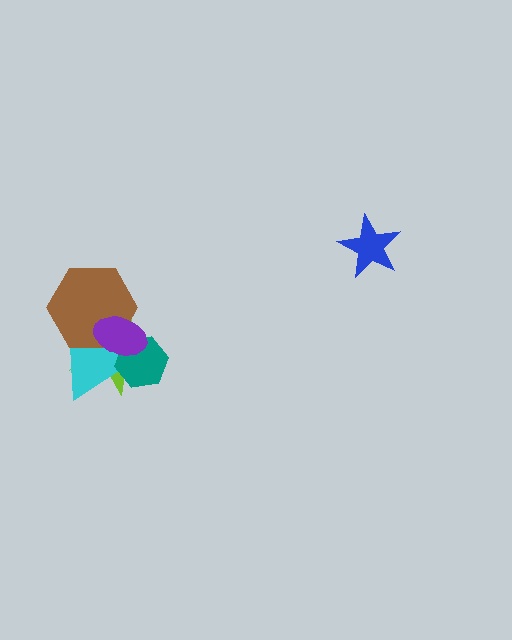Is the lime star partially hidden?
Yes, it is partially covered by another shape.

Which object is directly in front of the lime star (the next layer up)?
The cyan triangle is directly in front of the lime star.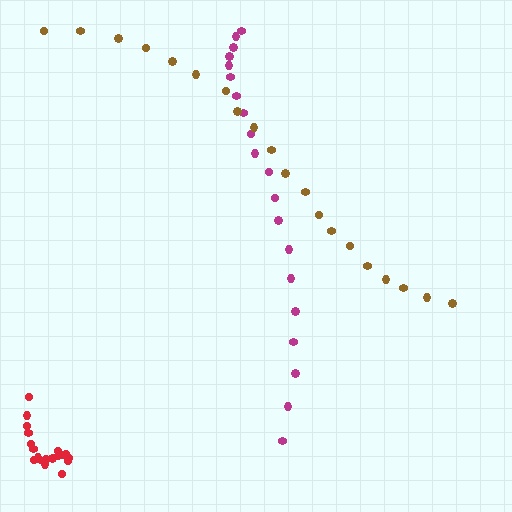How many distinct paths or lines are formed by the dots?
There are 3 distinct paths.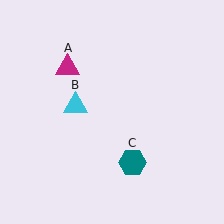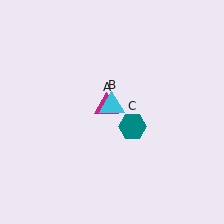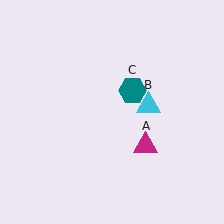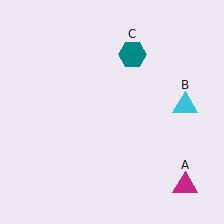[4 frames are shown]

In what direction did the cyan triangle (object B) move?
The cyan triangle (object B) moved right.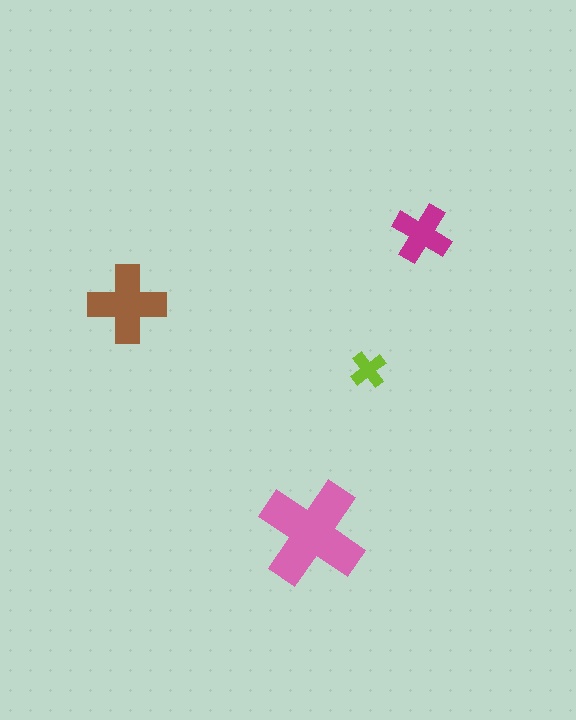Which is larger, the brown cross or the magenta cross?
The brown one.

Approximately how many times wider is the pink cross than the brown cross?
About 1.5 times wider.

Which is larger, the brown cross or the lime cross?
The brown one.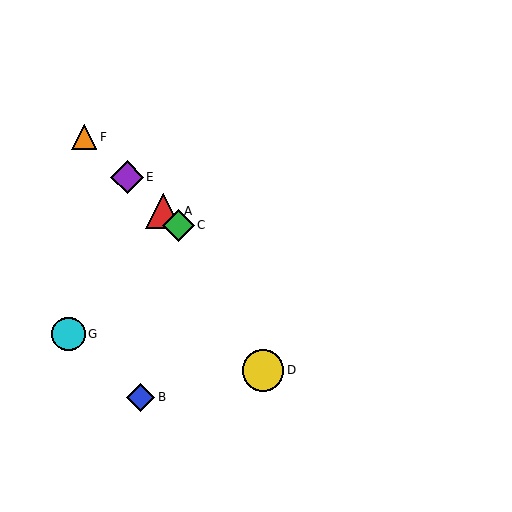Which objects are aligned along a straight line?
Objects A, C, E, F are aligned along a straight line.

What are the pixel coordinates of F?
Object F is at (84, 137).